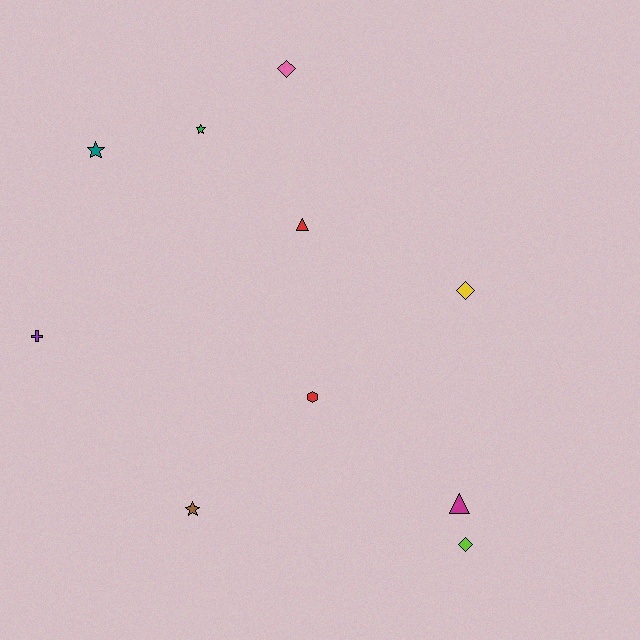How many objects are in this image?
There are 10 objects.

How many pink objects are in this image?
There is 1 pink object.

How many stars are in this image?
There are 3 stars.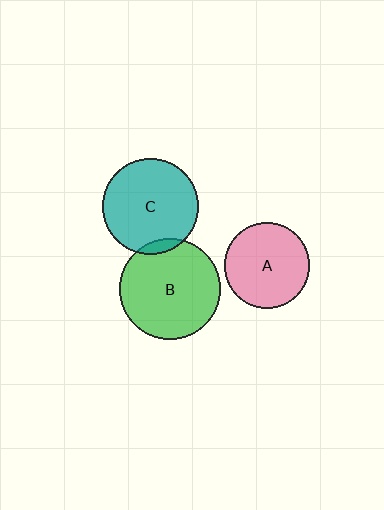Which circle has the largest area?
Circle B (green).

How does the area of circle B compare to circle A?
Approximately 1.4 times.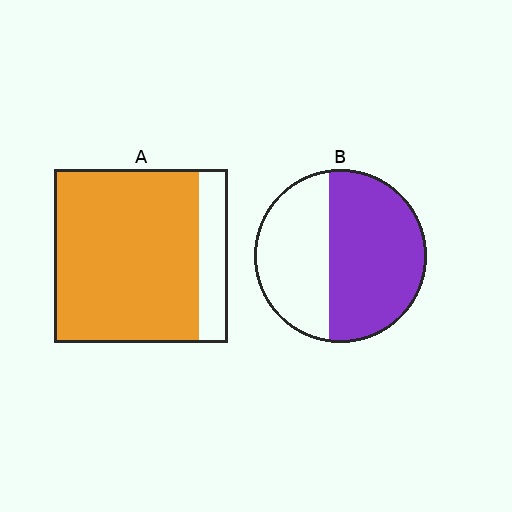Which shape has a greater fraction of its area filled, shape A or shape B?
Shape A.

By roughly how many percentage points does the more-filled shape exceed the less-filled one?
By roughly 25 percentage points (A over B).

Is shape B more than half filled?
Yes.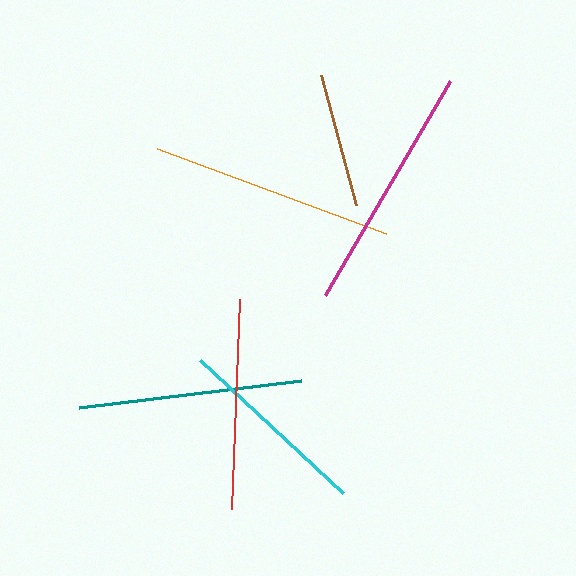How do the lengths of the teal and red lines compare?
The teal and red lines are approximately the same length.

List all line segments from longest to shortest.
From longest to shortest: magenta, orange, teal, red, cyan, brown.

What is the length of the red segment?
The red segment is approximately 210 pixels long.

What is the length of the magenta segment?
The magenta segment is approximately 247 pixels long.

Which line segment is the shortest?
The brown line is the shortest at approximately 135 pixels.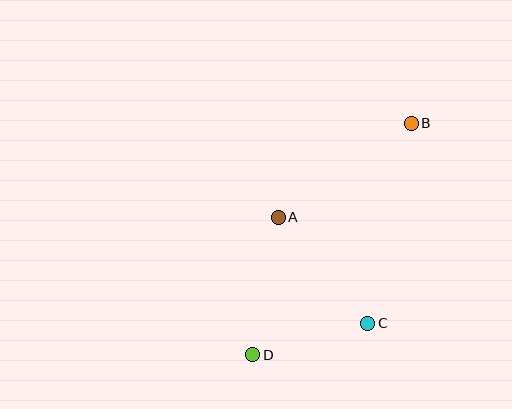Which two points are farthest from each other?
Points B and D are farthest from each other.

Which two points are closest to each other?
Points C and D are closest to each other.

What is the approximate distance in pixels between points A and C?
The distance between A and C is approximately 139 pixels.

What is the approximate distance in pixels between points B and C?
The distance between B and C is approximately 205 pixels.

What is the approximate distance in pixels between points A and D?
The distance between A and D is approximately 140 pixels.